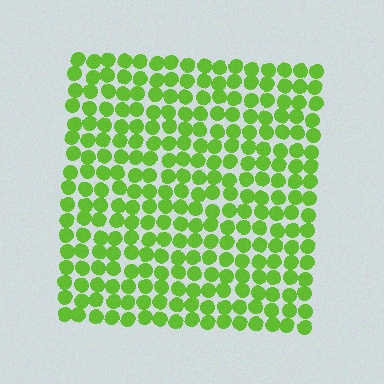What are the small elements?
The small elements are circles.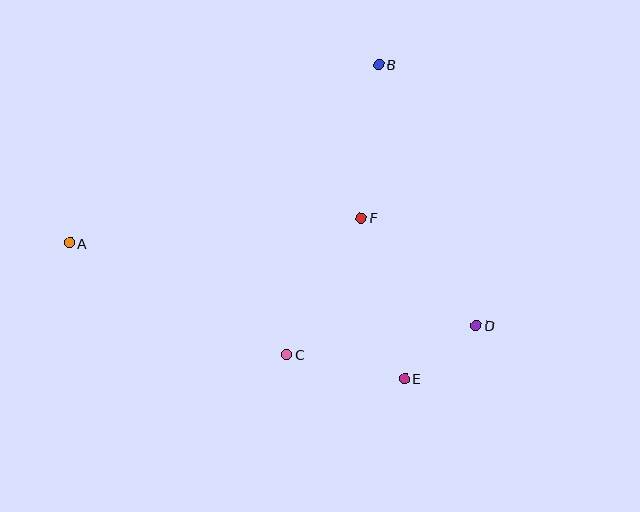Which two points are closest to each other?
Points D and E are closest to each other.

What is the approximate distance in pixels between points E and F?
The distance between E and F is approximately 166 pixels.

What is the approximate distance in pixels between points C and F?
The distance between C and F is approximately 156 pixels.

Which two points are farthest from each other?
Points A and D are farthest from each other.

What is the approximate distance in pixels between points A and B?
The distance between A and B is approximately 357 pixels.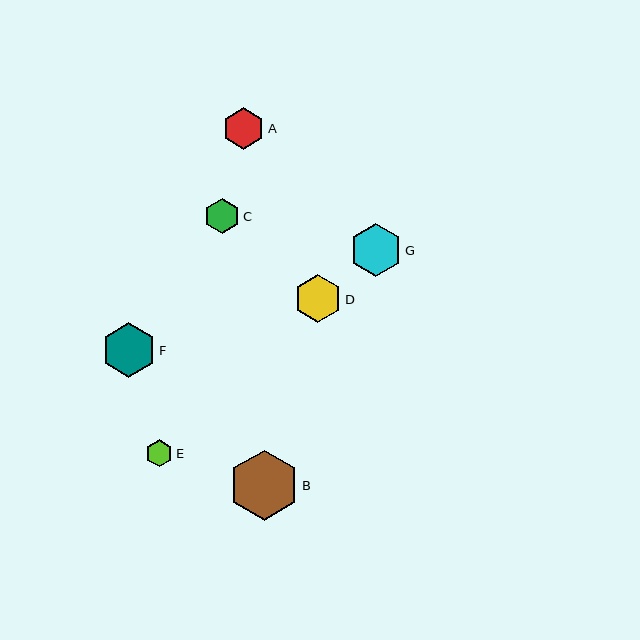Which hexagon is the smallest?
Hexagon E is the smallest with a size of approximately 27 pixels.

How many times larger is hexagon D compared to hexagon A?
Hexagon D is approximately 1.2 times the size of hexagon A.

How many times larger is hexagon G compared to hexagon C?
Hexagon G is approximately 1.5 times the size of hexagon C.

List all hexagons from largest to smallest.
From largest to smallest: B, F, G, D, A, C, E.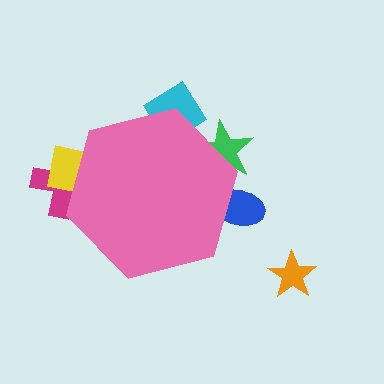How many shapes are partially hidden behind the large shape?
5 shapes are partially hidden.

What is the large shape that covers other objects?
A pink hexagon.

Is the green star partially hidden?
Yes, the green star is partially hidden behind the pink hexagon.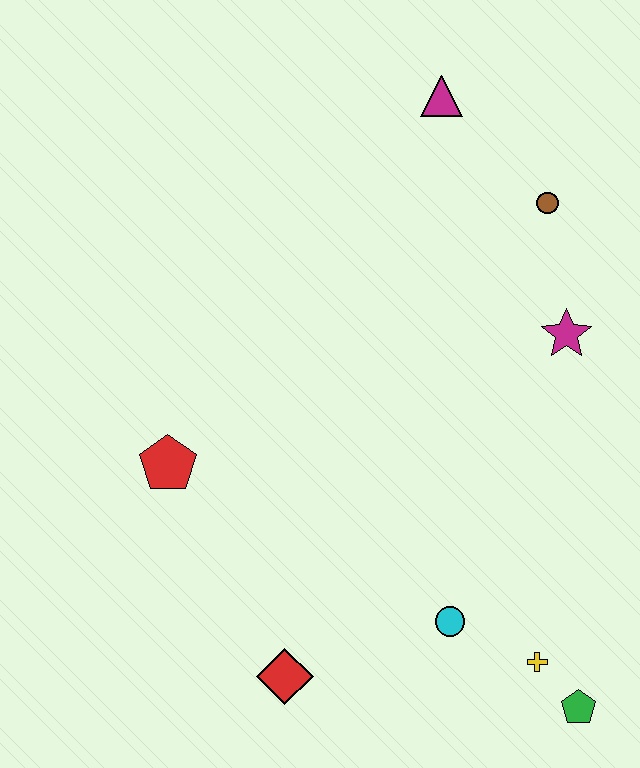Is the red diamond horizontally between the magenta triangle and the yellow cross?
No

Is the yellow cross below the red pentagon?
Yes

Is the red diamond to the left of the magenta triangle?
Yes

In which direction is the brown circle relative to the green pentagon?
The brown circle is above the green pentagon.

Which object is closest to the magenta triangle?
The brown circle is closest to the magenta triangle.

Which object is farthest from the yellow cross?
The magenta triangle is farthest from the yellow cross.